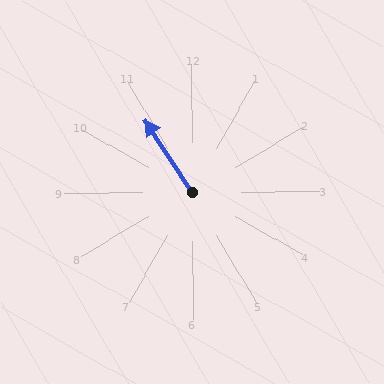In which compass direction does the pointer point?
Northwest.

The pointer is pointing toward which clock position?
Roughly 11 o'clock.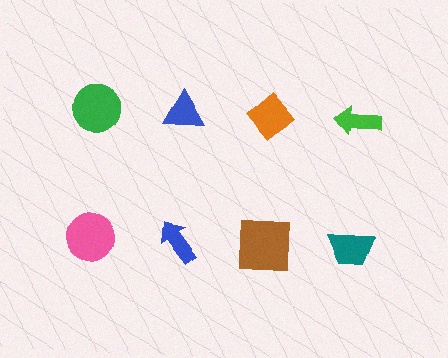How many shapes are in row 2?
4 shapes.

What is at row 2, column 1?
A pink circle.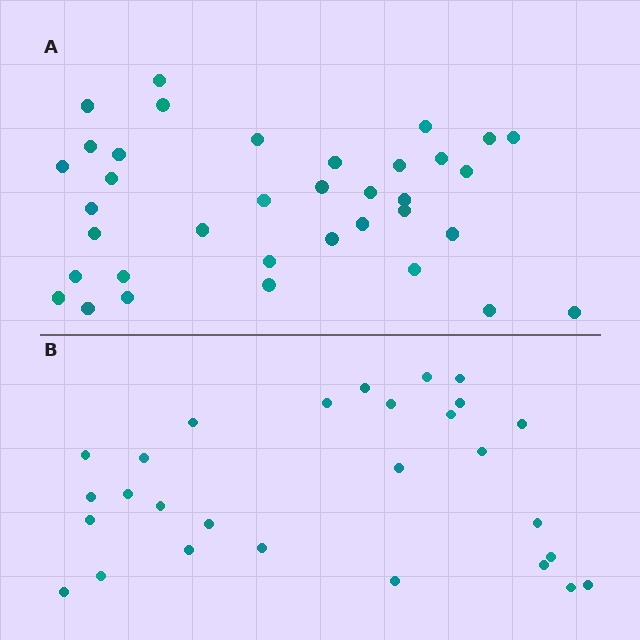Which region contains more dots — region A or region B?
Region A (the top region) has more dots.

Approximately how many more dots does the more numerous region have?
Region A has roughly 8 or so more dots than region B.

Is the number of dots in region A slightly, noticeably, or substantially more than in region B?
Region A has noticeably more, but not dramatically so. The ratio is roughly 1.3 to 1.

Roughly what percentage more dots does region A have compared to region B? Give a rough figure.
About 30% more.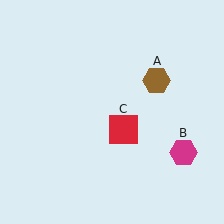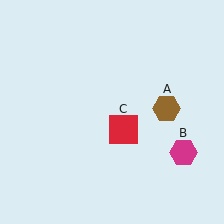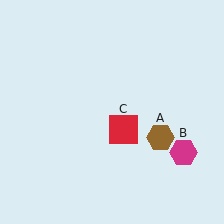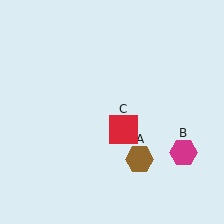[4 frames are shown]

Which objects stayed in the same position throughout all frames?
Magenta hexagon (object B) and red square (object C) remained stationary.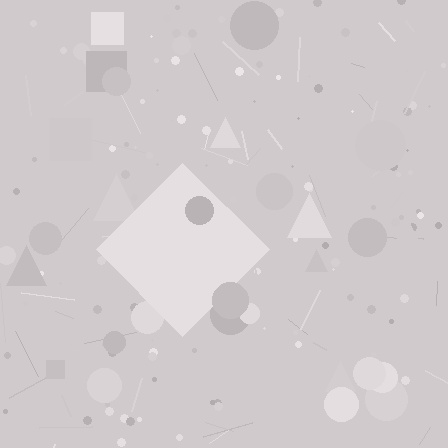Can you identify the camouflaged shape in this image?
The camouflaged shape is a diamond.